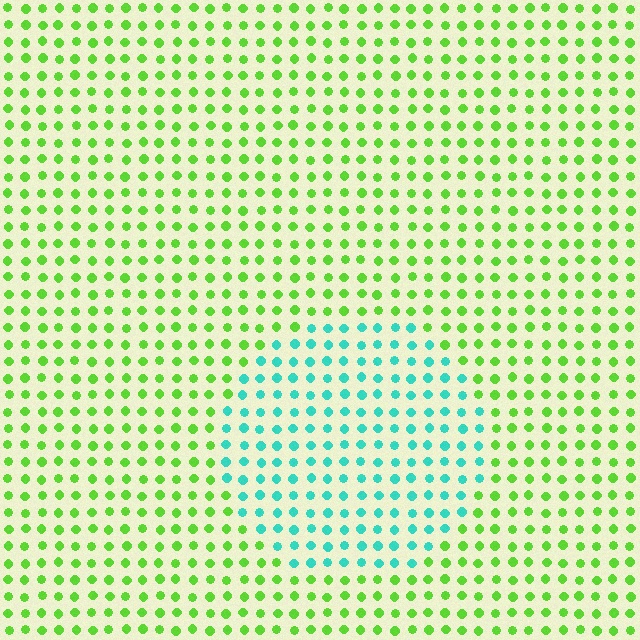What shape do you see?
I see a circle.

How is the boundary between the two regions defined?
The boundary is defined purely by a slight shift in hue (about 66 degrees). Spacing, size, and orientation are identical on both sides.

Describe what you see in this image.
The image is filled with small lime elements in a uniform arrangement. A circle-shaped region is visible where the elements are tinted to a slightly different hue, forming a subtle color boundary.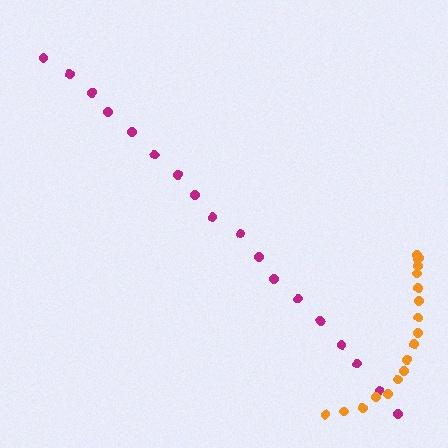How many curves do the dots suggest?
There are 2 distinct paths.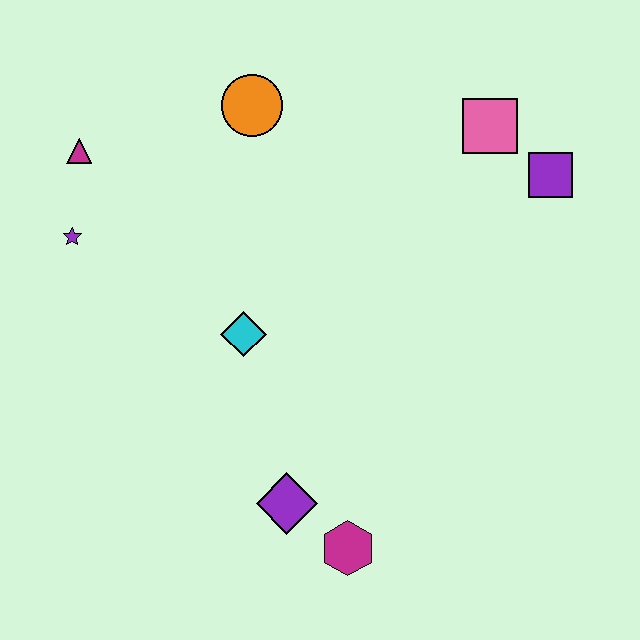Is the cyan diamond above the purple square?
No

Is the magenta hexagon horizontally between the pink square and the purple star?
Yes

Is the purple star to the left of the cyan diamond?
Yes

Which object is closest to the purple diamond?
The magenta hexagon is closest to the purple diamond.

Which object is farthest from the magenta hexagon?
The magenta triangle is farthest from the magenta hexagon.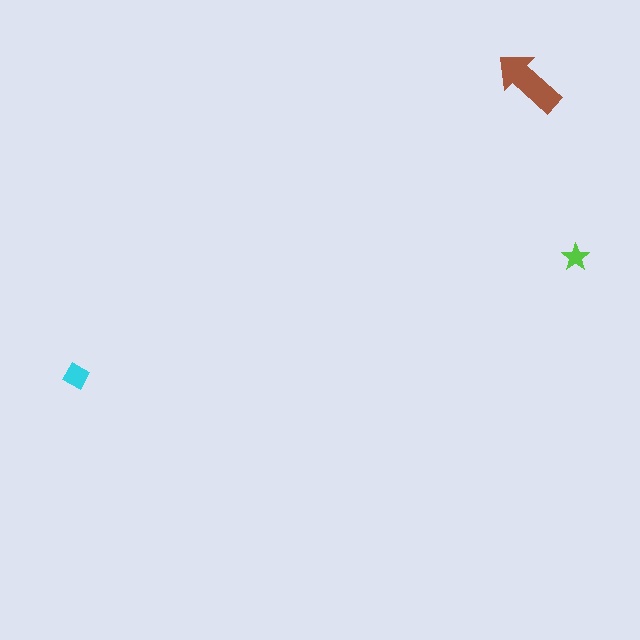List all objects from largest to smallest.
The brown arrow, the cyan diamond, the lime star.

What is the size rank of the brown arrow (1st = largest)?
1st.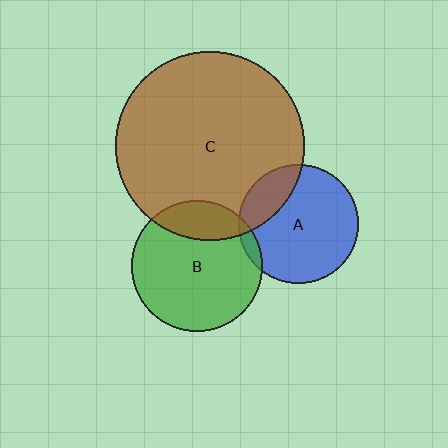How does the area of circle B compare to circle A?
Approximately 1.2 times.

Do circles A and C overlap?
Yes.